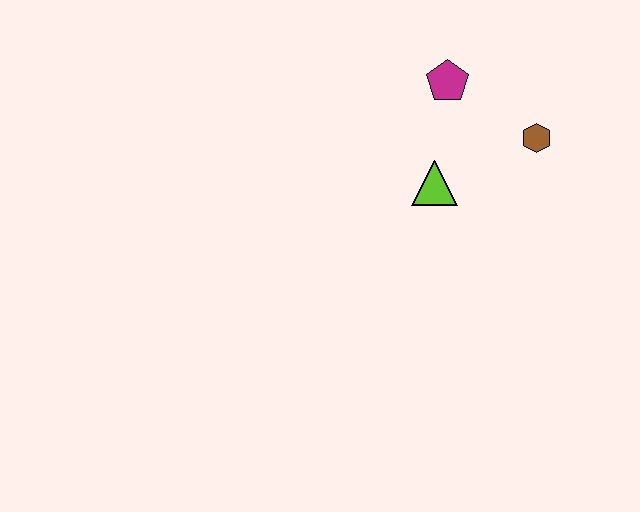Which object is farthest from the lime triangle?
The brown hexagon is farthest from the lime triangle.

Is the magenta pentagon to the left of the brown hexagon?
Yes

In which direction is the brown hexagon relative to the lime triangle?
The brown hexagon is to the right of the lime triangle.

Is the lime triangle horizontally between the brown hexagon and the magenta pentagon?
No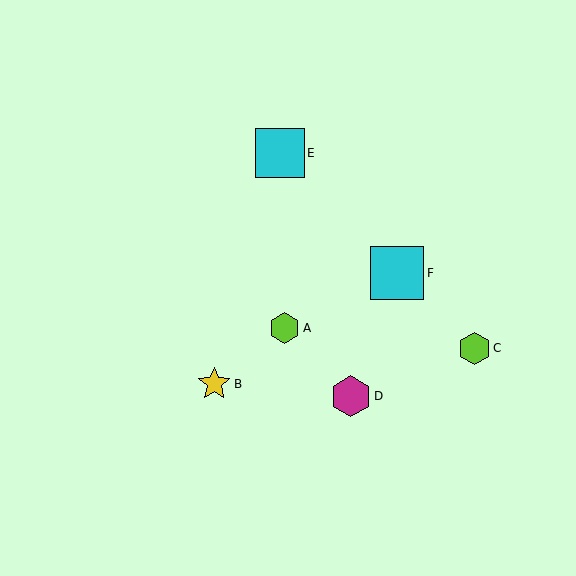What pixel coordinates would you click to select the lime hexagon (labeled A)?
Click at (285, 328) to select the lime hexagon A.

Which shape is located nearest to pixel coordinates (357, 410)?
The magenta hexagon (labeled D) at (351, 396) is nearest to that location.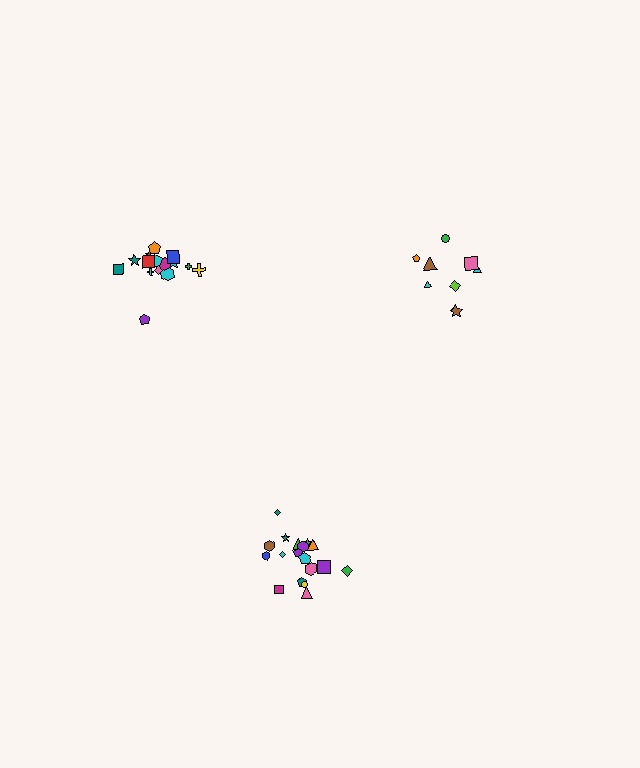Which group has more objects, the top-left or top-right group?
The top-left group.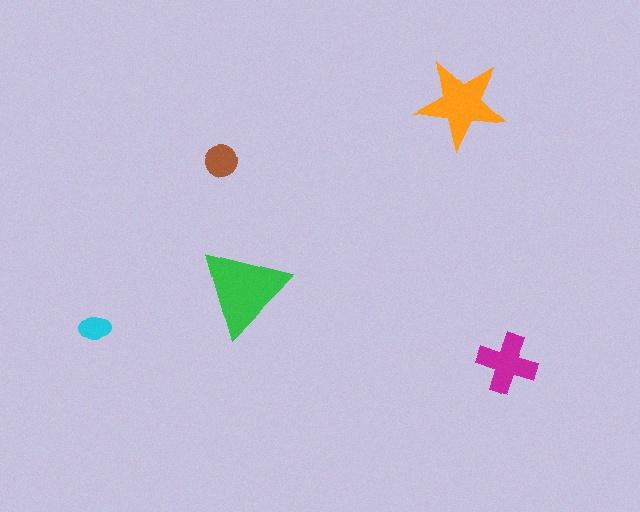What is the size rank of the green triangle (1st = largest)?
1st.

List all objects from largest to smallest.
The green triangle, the orange star, the magenta cross, the brown circle, the cyan ellipse.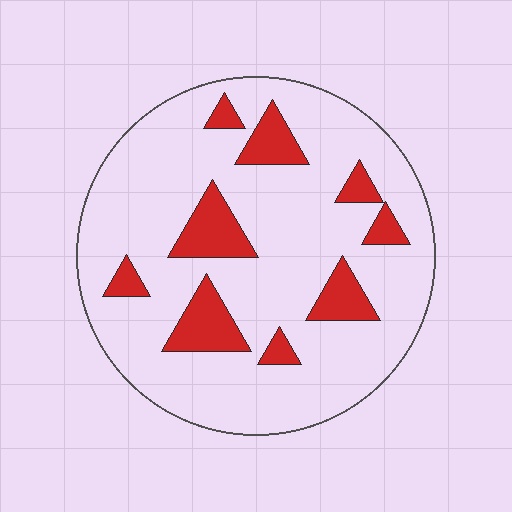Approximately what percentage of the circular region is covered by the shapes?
Approximately 15%.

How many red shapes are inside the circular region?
9.